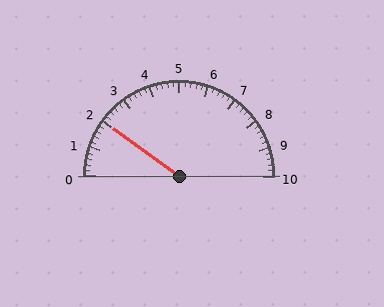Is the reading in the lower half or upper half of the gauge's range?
The reading is in the lower half of the range (0 to 10).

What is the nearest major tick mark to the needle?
The nearest major tick mark is 2.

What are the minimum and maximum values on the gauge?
The gauge ranges from 0 to 10.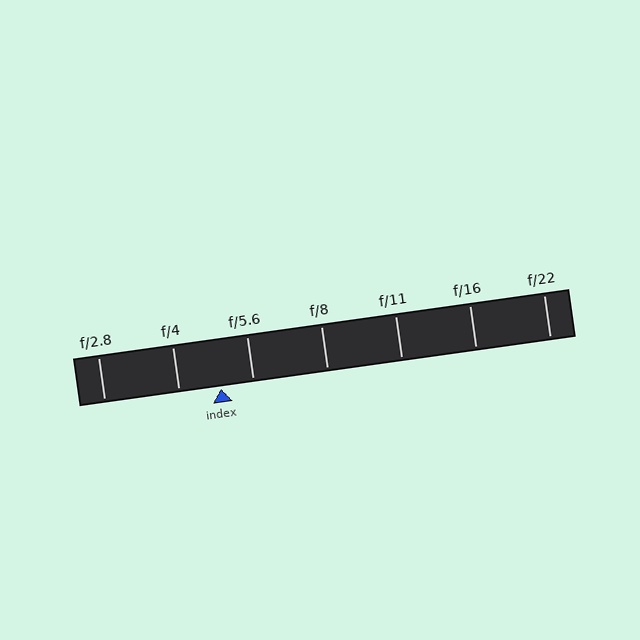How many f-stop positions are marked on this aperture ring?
There are 7 f-stop positions marked.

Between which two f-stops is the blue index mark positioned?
The index mark is between f/4 and f/5.6.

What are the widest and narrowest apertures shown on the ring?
The widest aperture shown is f/2.8 and the narrowest is f/22.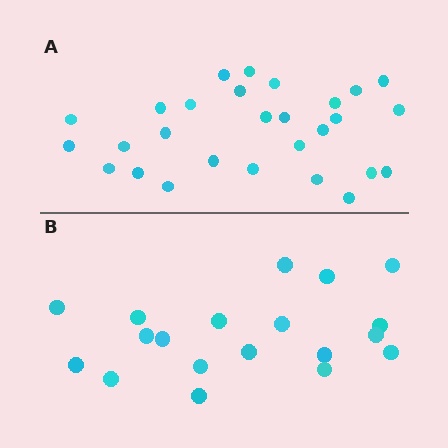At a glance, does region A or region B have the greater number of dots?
Region A (the top region) has more dots.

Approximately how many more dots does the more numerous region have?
Region A has roughly 8 or so more dots than region B.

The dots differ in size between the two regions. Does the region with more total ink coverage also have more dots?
No. Region B has more total ink coverage because its dots are larger, but region A actually contains more individual dots. Total area can be misleading — the number of items is what matters here.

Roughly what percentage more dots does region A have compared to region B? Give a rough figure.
About 45% more.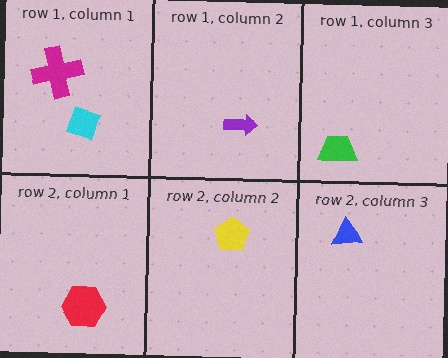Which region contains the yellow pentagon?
The row 2, column 2 region.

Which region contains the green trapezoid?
The row 1, column 3 region.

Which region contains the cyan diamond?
The row 1, column 1 region.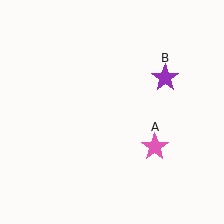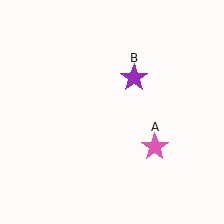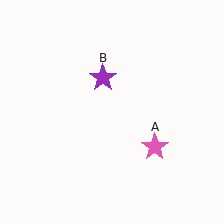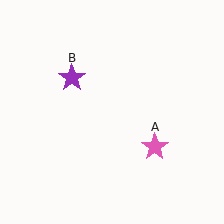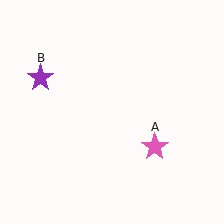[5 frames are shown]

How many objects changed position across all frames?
1 object changed position: purple star (object B).